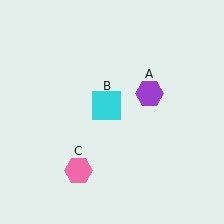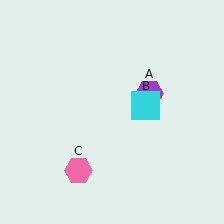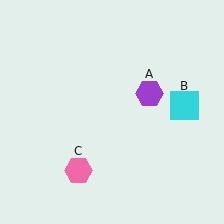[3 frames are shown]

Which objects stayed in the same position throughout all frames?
Purple hexagon (object A) and pink hexagon (object C) remained stationary.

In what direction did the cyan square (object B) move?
The cyan square (object B) moved right.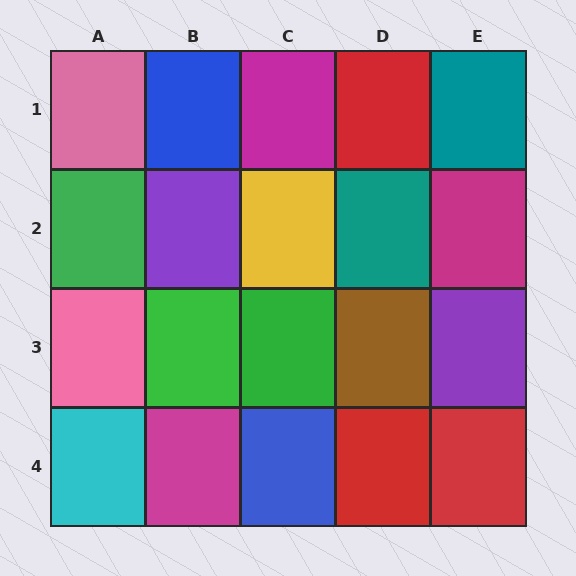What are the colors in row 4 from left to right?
Cyan, magenta, blue, red, red.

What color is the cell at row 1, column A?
Pink.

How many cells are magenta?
3 cells are magenta.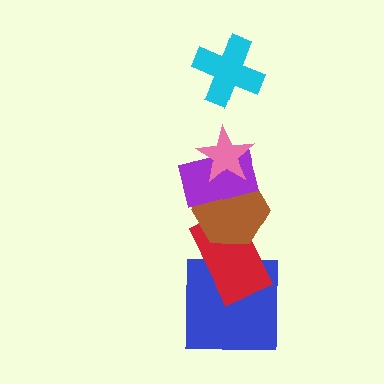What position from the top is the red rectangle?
The red rectangle is 5th from the top.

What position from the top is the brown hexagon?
The brown hexagon is 4th from the top.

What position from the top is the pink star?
The pink star is 2nd from the top.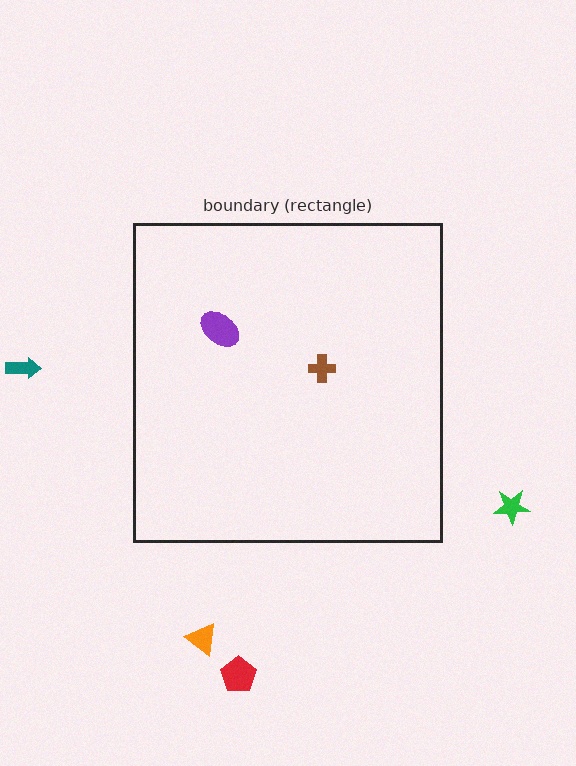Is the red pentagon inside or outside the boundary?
Outside.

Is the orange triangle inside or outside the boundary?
Outside.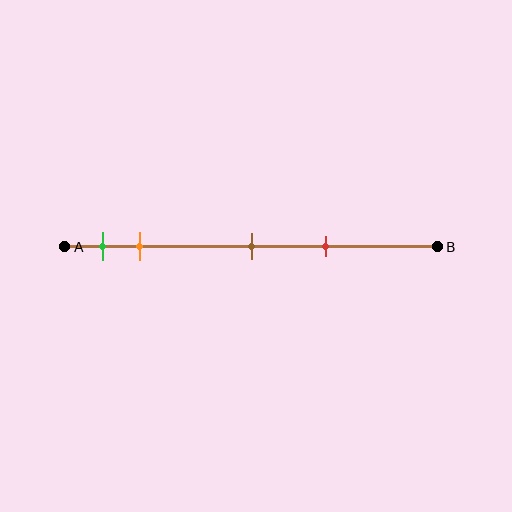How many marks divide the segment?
There are 4 marks dividing the segment.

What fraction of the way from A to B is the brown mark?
The brown mark is approximately 50% (0.5) of the way from A to B.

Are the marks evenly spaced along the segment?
No, the marks are not evenly spaced.